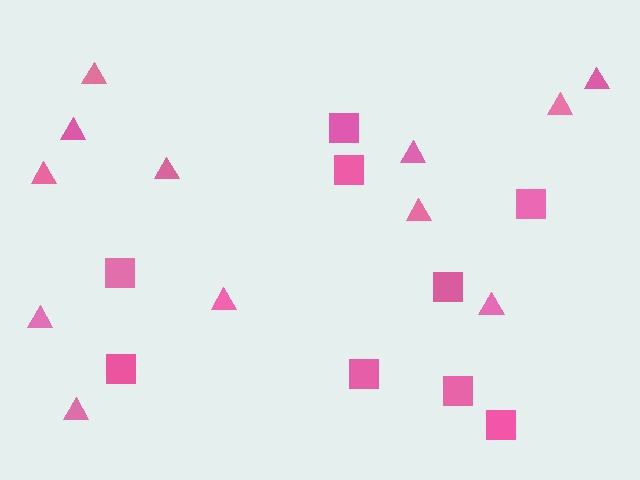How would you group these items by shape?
There are 2 groups: one group of triangles (12) and one group of squares (9).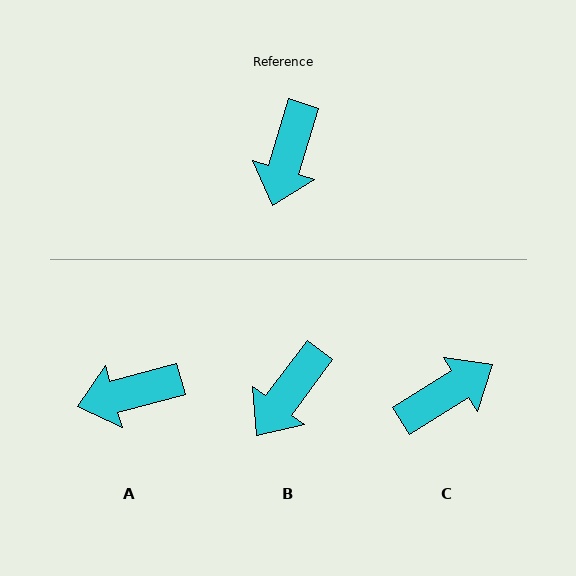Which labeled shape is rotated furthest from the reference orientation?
C, about 139 degrees away.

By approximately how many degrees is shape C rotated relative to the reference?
Approximately 139 degrees counter-clockwise.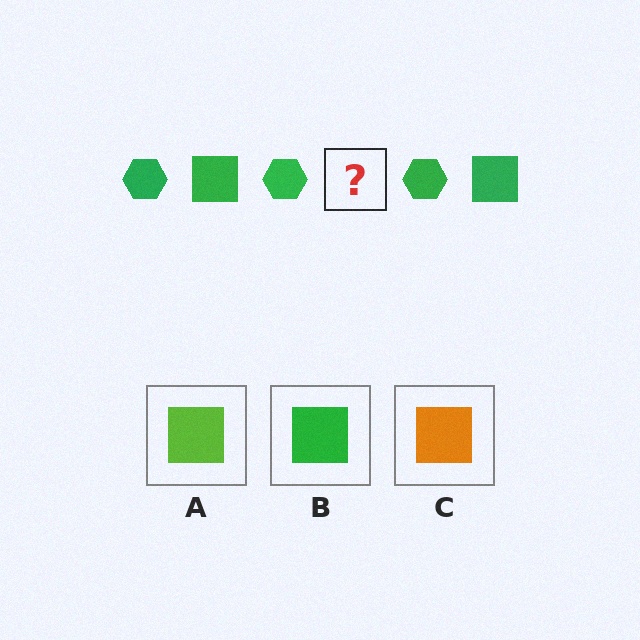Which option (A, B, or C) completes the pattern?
B.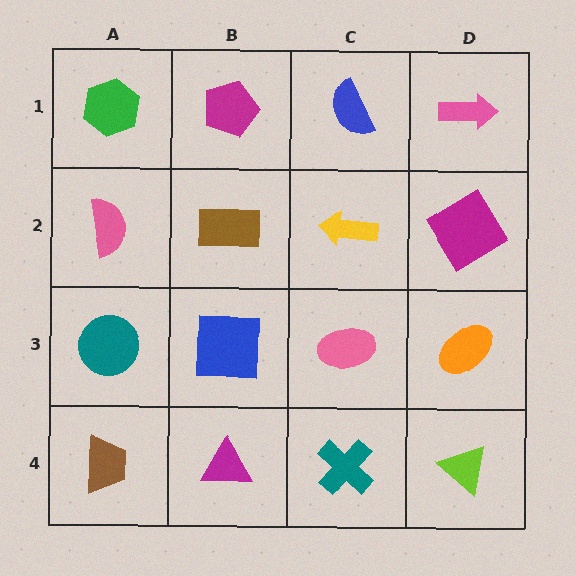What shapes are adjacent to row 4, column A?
A teal circle (row 3, column A), a magenta triangle (row 4, column B).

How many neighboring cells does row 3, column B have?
4.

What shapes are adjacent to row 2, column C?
A blue semicircle (row 1, column C), a pink ellipse (row 3, column C), a brown rectangle (row 2, column B), a magenta diamond (row 2, column D).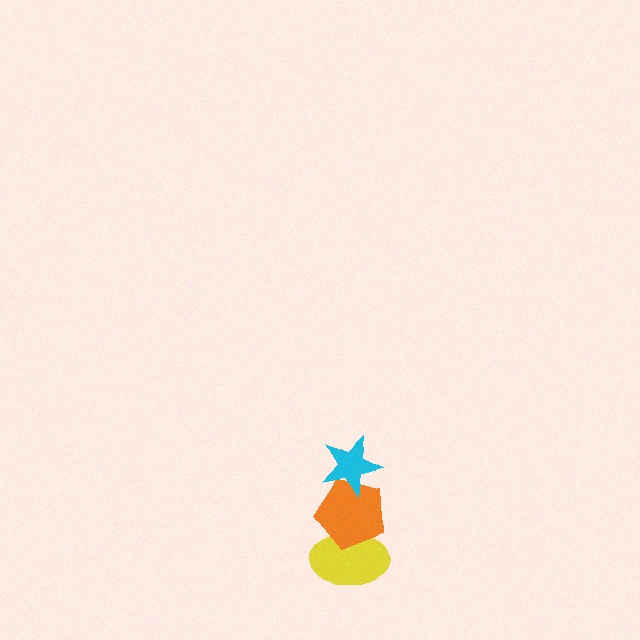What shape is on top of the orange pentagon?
The cyan star is on top of the orange pentagon.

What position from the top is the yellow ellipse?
The yellow ellipse is 3rd from the top.